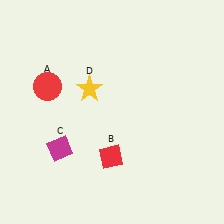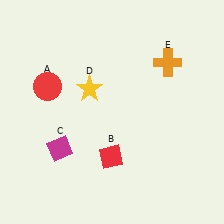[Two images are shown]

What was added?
An orange cross (E) was added in Image 2.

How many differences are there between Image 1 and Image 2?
There is 1 difference between the two images.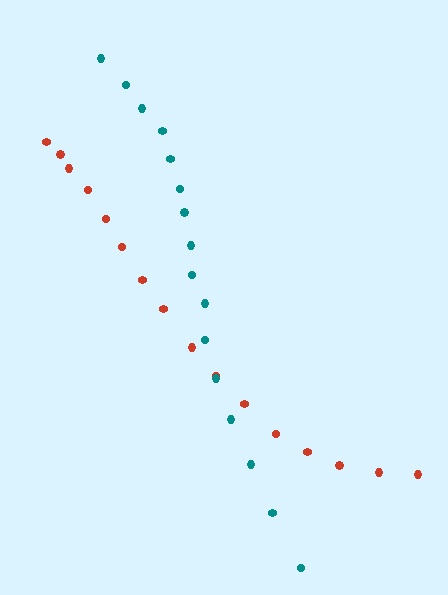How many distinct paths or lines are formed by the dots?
There are 2 distinct paths.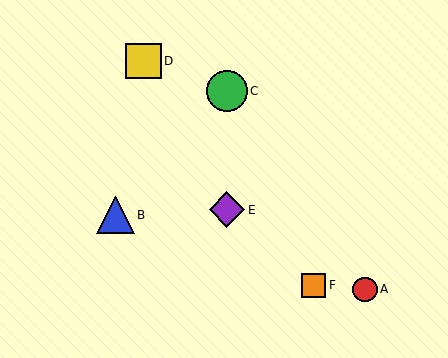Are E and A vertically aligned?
No, E is at x≈227 and A is at x≈365.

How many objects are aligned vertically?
2 objects (C, E) are aligned vertically.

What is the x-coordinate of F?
Object F is at x≈314.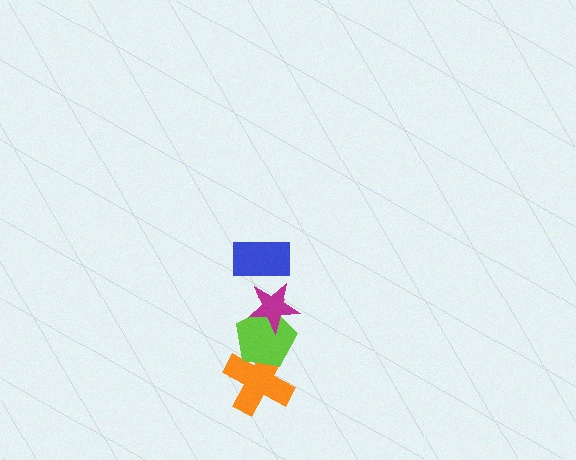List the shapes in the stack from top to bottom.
From top to bottom: the blue rectangle, the magenta star, the lime pentagon, the orange cross.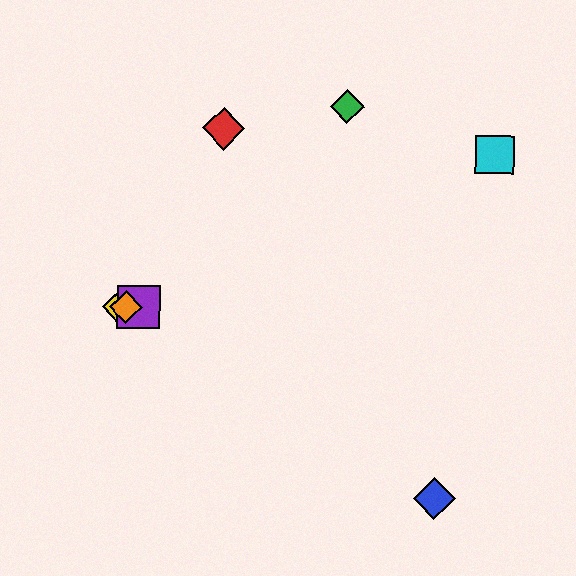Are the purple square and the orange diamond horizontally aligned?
Yes, both are at y≈307.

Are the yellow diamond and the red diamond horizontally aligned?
No, the yellow diamond is at y≈307 and the red diamond is at y≈129.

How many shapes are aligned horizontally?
3 shapes (the yellow diamond, the purple square, the orange diamond) are aligned horizontally.